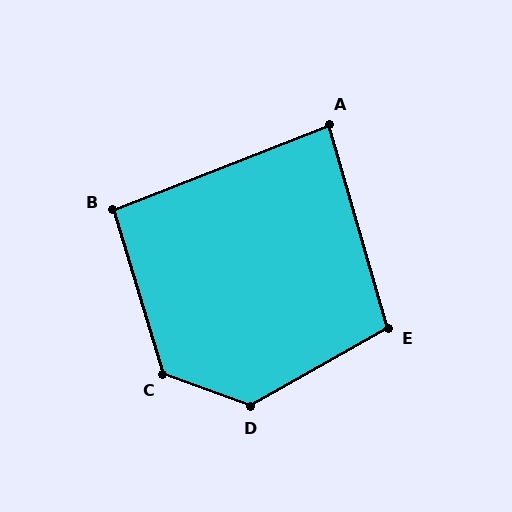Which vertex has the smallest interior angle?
A, at approximately 85 degrees.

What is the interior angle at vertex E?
Approximately 104 degrees (obtuse).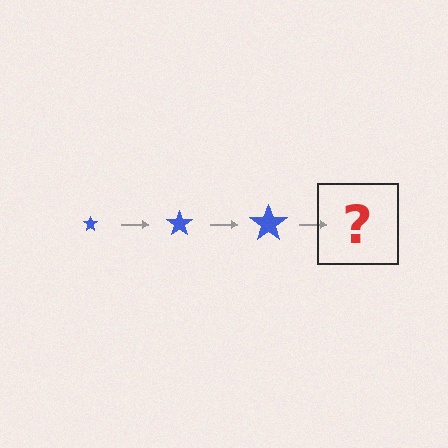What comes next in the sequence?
The next element should be a blue star, larger than the previous one.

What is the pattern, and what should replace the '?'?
The pattern is that the star gets progressively larger each step. The '?' should be a blue star, larger than the previous one.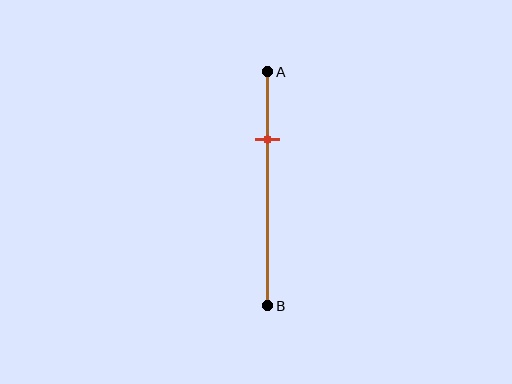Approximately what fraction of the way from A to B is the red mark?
The red mark is approximately 30% of the way from A to B.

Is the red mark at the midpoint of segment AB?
No, the mark is at about 30% from A, not at the 50% midpoint.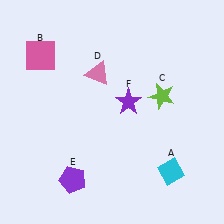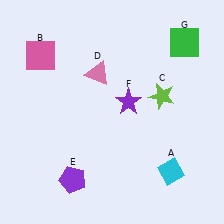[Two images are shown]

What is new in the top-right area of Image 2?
A green square (G) was added in the top-right area of Image 2.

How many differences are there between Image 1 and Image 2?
There is 1 difference between the two images.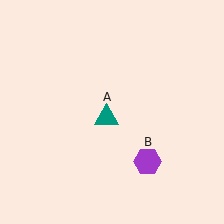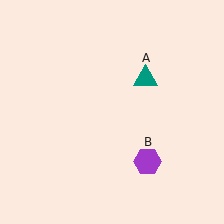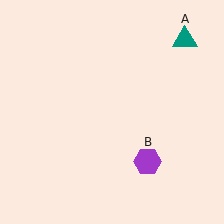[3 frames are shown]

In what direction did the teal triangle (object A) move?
The teal triangle (object A) moved up and to the right.